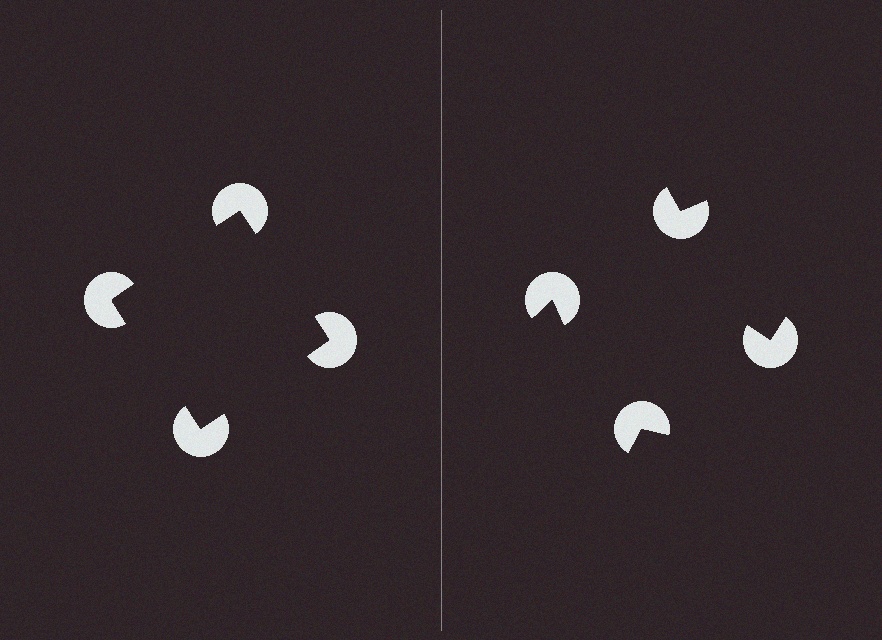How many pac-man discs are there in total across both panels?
8 — 4 on each side.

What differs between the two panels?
The pac-man discs are positioned identically on both sides; only the wedge orientations differ. On the left they align to a square; on the right they are misaligned.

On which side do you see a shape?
An illusory square appears on the left side. On the right side the wedge cuts are rotated, so no coherent shape forms.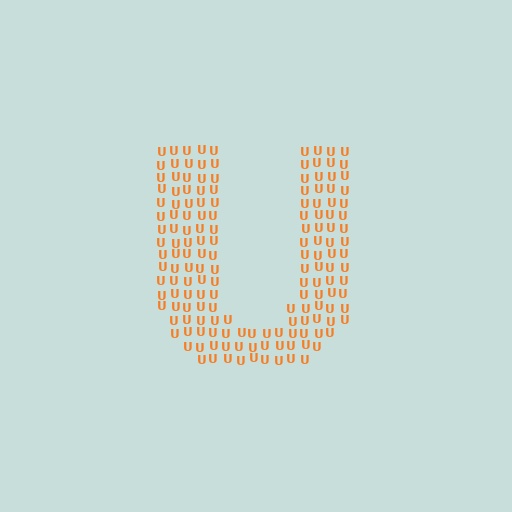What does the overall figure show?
The overall figure shows the letter U.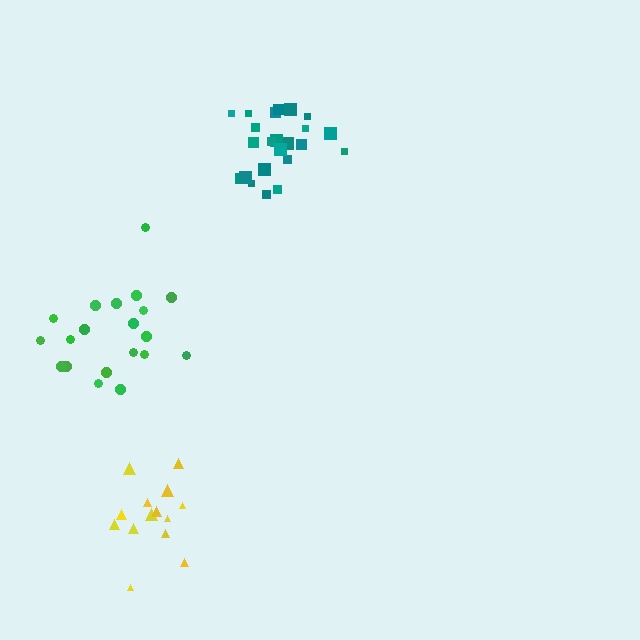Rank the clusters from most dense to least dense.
teal, green, yellow.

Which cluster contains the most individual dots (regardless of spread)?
Teal (24).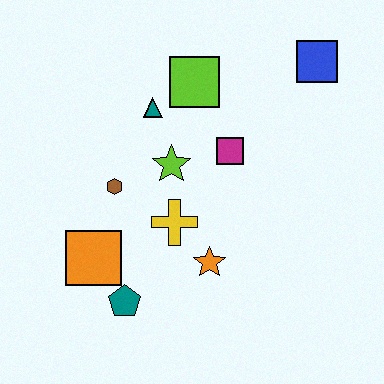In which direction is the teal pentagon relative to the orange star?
The teal pentagon is to the left of the orange star.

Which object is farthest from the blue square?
The teal pentagon is farthest from the blue square.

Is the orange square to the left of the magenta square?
Yes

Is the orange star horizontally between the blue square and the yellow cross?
Yes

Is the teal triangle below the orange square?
No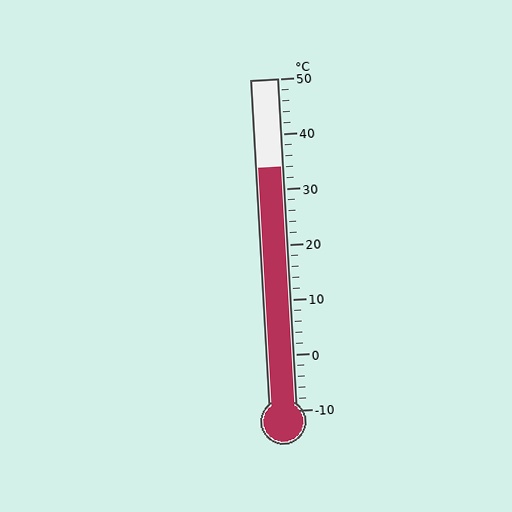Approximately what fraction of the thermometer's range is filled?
The thermometer is filled to approximately 75% of its range.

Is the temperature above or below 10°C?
The temperature is above 10°C.